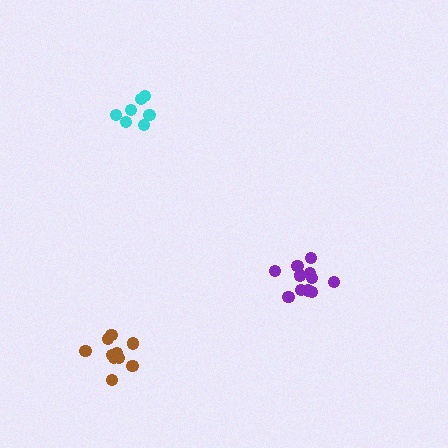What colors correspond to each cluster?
The clusters are colored: cyan, purple, brown.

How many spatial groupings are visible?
There are 3 spatial groupings.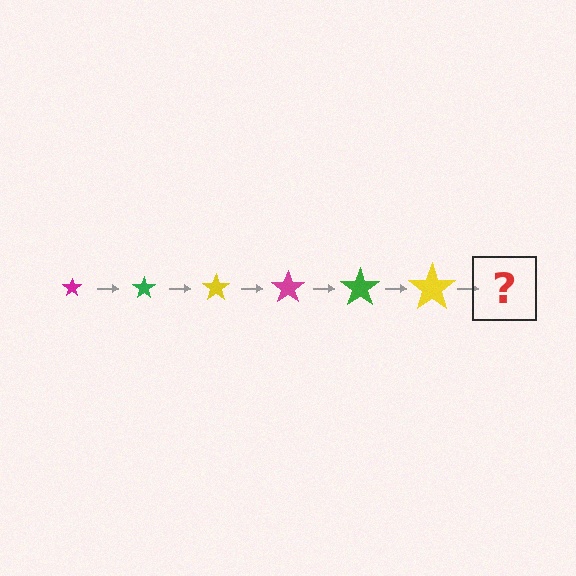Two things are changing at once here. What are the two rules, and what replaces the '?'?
The two rules are that the star grows larger each step and the color cycles through magenta, green, and yellow. The '?' should be a magenta star, larger than the previous one.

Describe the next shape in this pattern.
It should be a magenta star, larger than the previous one.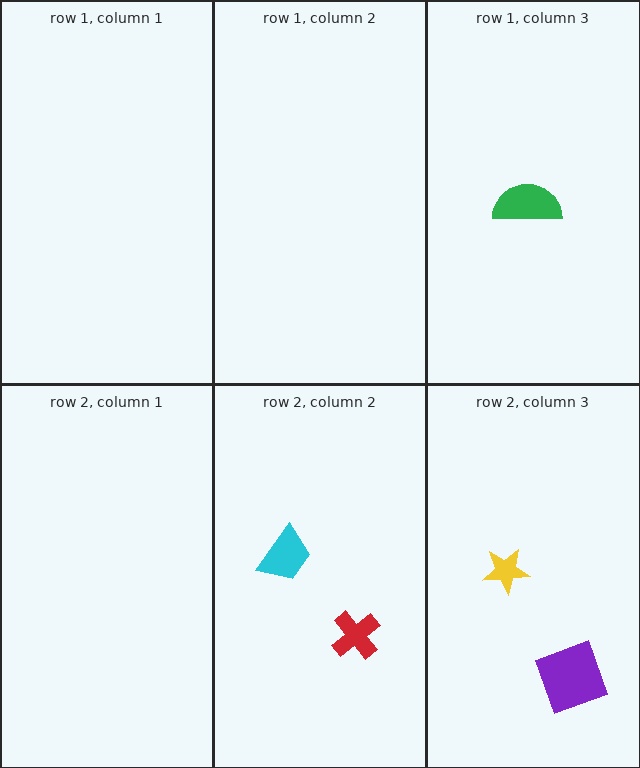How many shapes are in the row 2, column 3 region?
2.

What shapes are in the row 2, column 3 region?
The yellow star, the purple square.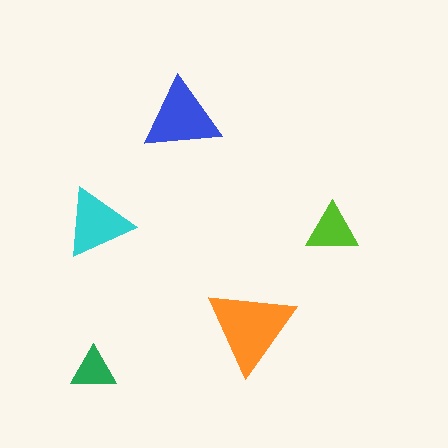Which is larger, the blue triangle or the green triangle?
The blue one.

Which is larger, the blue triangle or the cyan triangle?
The blue one.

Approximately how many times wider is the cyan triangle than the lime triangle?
About 1.5 times wider.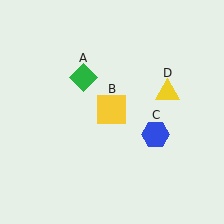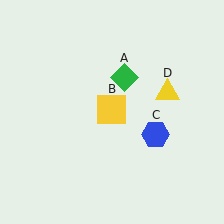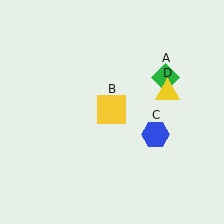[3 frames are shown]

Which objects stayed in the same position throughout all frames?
Yellow square (object B) and blue hexagon (object C) and yellow triangle (object D) remained stationary.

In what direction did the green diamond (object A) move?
The green diamond (object A) moved right.